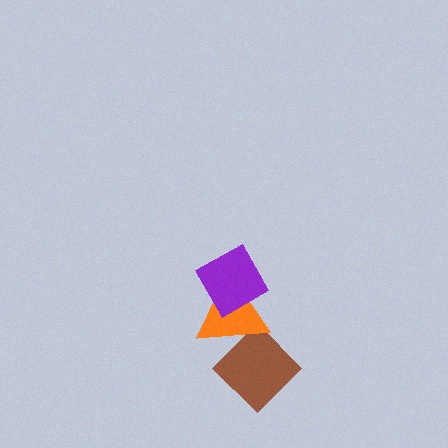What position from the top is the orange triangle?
The orange triangle is 2nd from the top.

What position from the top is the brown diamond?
The brown diamond is 3rd from the top.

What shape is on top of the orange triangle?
The purple diamond is on top of the orange triangle.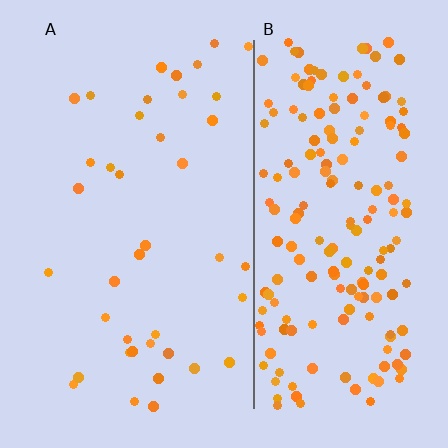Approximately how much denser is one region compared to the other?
Approximately 4.9× — region B over region A.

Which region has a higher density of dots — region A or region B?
B (the right).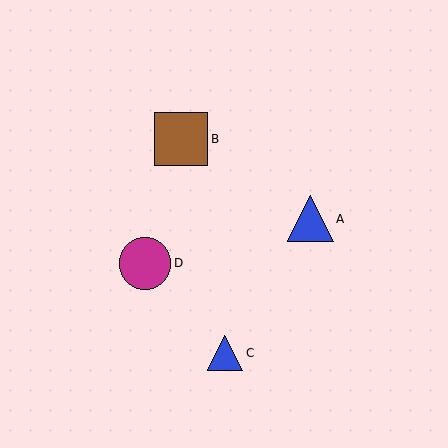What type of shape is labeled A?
Shape A is a blue triangle.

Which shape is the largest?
The brown square (labeled B) is the largest.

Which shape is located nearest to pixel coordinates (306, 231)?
The blue triangle (labeled A) at (310, 219) is nearest to that location.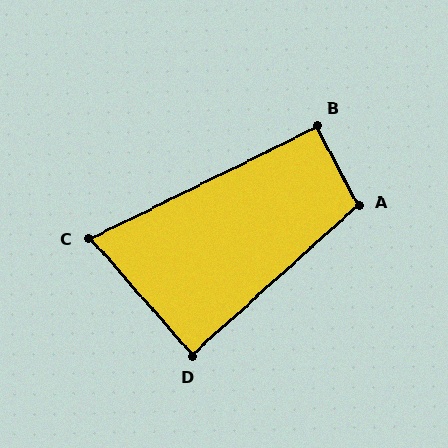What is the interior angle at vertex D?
Approximately 89 degrees (approximately right).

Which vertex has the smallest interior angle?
C, at approximately 75 degrees.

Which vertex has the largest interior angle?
A, at approximately 105 degrees.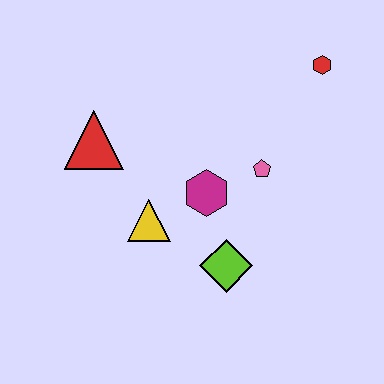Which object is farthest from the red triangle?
The red hexagon is farthest from the red triangle.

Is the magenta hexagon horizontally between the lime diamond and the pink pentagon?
No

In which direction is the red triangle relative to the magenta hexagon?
The red triangle is to the left of the magenta hexagon.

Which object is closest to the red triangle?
The yellow triangle is closest to the red triangle.